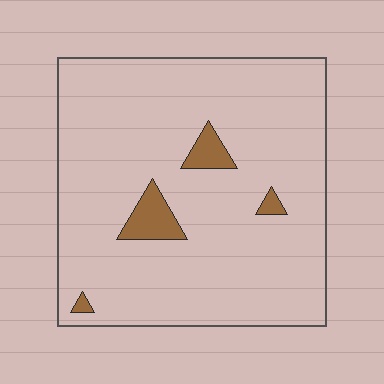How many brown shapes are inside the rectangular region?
4.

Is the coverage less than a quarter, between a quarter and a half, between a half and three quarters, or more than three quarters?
Less than a quarter.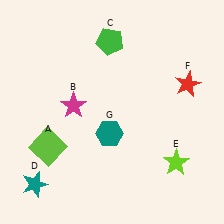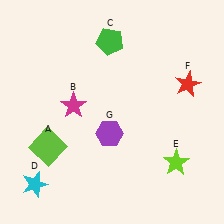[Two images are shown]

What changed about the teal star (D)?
In Image 1, D is teal. In Image 2, it changed to cyan.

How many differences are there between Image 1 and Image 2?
There are 2 differences between the two images.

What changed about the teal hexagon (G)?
In Image 1, G is teal. In Image 2, it changed to purple.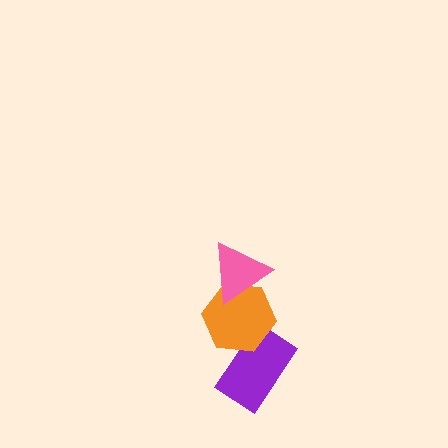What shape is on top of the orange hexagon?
The pink triangle is on top of the orange hexagon.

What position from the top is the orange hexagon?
The orange hexagon is 2nd from the top.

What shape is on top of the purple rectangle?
The orange hexagon is on top of the purple rectangle.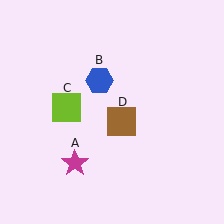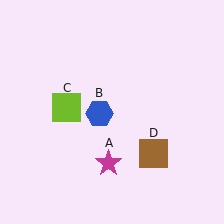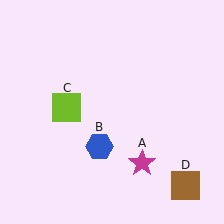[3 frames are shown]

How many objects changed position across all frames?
3 objects changed position: magenta star (object A), blue hexagon (object B), brown square (object D).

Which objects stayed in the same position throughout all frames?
Lime square (object C) remained stationary.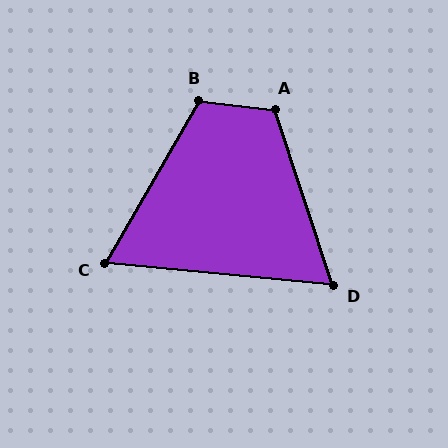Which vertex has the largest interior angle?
A, at approximately 114 degrees.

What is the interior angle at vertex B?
Approximately 114 degrees (obtuse).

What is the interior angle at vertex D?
Approximately 66 degrees (acute).